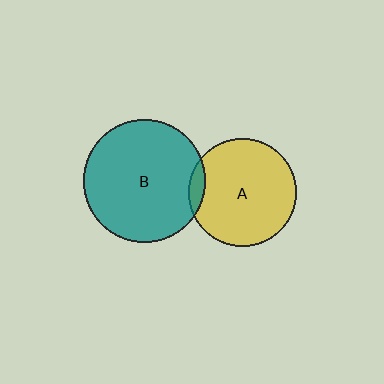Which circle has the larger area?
Circle B (teal).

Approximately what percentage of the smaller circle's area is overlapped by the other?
Approximately 5%.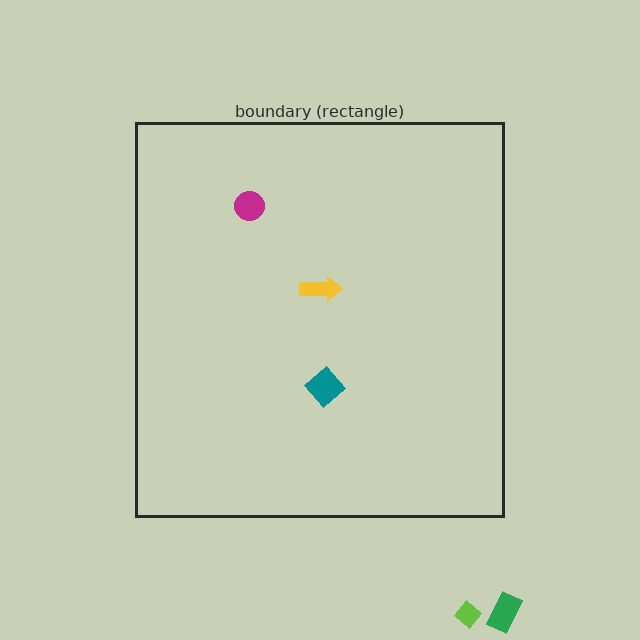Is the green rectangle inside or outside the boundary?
Outside.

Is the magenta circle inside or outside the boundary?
Inside.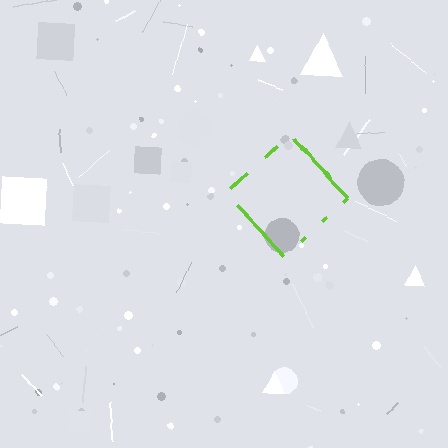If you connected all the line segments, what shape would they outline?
They would outline a diamond.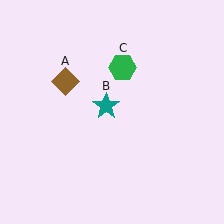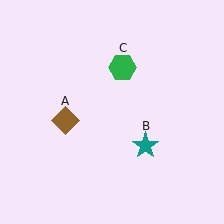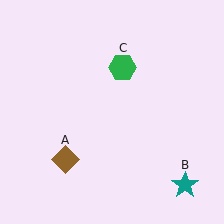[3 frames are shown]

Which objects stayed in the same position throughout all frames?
Green hexagon (object C) remained stationary.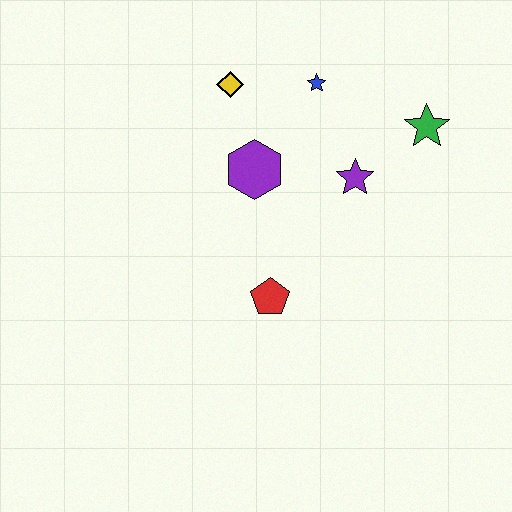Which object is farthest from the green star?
The red pentagon is farthest from the green star.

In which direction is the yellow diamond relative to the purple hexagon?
The yellow diamond is above the purple hexagon.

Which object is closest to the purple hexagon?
The yellow diamond is closest to the purple hexagon.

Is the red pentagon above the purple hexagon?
No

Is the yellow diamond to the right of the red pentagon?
No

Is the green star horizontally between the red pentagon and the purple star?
No